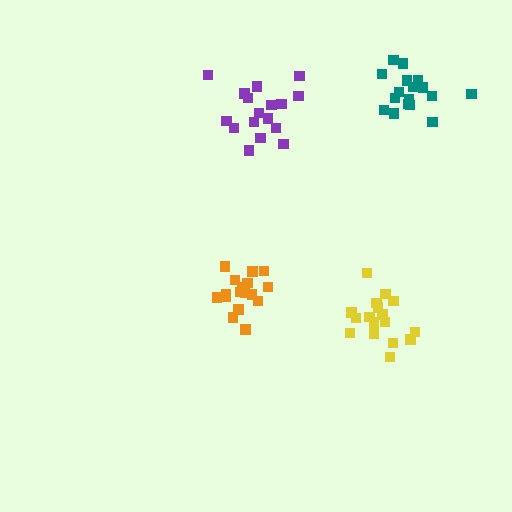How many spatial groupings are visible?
There are 4 spatial groupings.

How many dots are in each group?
Group 1: 17 dots, Group 2: 17 dots, Group 3: 17 dots, Group 4: 17 dots (68 total).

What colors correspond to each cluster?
The clusters are colored: yellow, teal, purple, orange.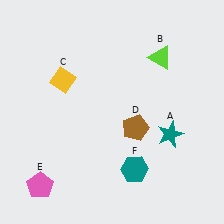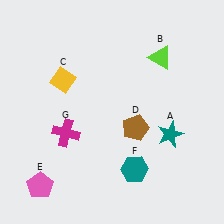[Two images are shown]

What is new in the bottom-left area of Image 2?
A magenta cross (G) was added in the bottom-left area of Image 2.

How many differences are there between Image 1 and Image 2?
There is 1 difference between the two images.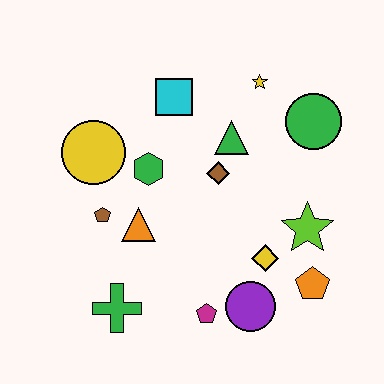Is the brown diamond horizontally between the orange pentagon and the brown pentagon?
Yes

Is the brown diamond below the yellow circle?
Yes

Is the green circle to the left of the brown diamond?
No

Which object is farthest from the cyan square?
The orange pentagon is farthest from the cyan square.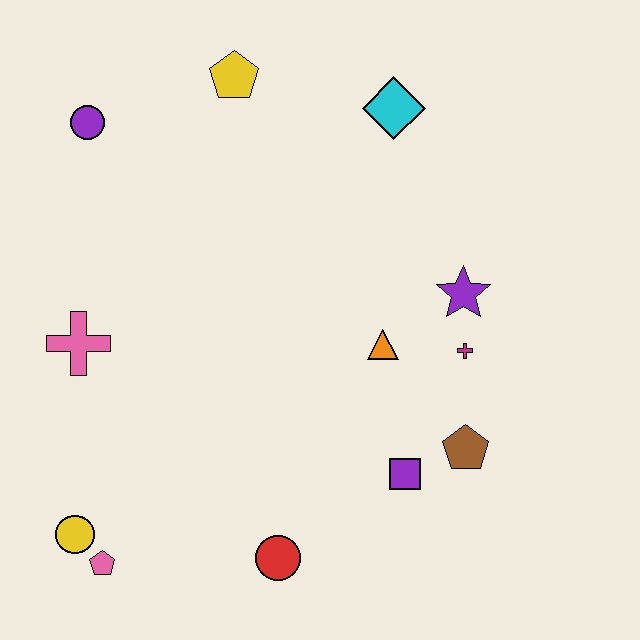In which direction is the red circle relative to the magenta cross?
The red circle is below the magenta cross.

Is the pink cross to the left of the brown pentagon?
Yes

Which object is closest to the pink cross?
The yellow circle is closest to the pink cross.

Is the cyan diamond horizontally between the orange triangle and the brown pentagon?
Yes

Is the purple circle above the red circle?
Yes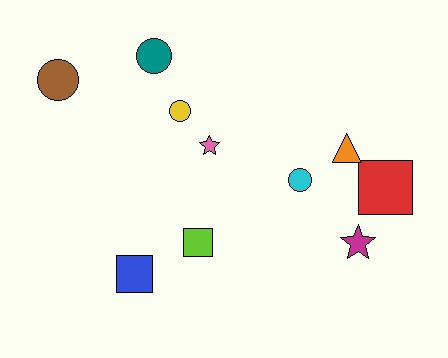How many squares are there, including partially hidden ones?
There are 3 squares.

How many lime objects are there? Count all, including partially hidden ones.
There is 1 lime object.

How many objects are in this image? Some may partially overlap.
There are 10 objects.